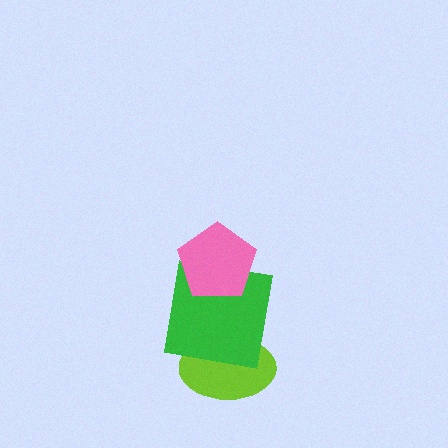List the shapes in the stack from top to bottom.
From top to bottom: the pink pentagon, the green square, the lime ellipse.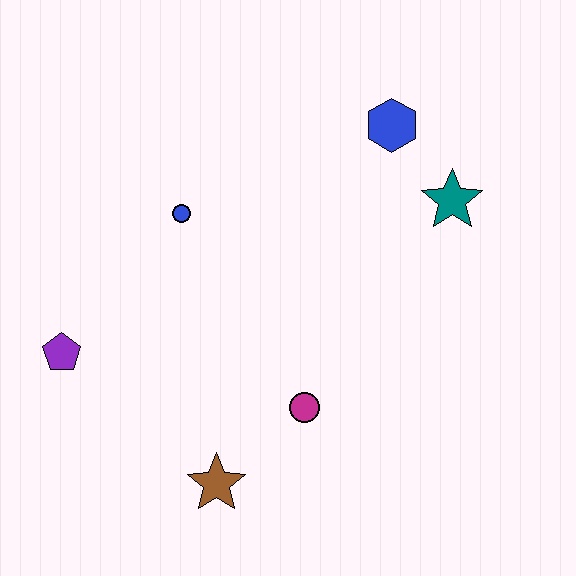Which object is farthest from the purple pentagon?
The teal star is farthest from the purple pentagon.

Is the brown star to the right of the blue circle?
Yes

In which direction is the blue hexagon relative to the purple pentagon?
The blue hexagon is to the right of the purple pentagon.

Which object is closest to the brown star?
The magenta circle is closest to the brown star.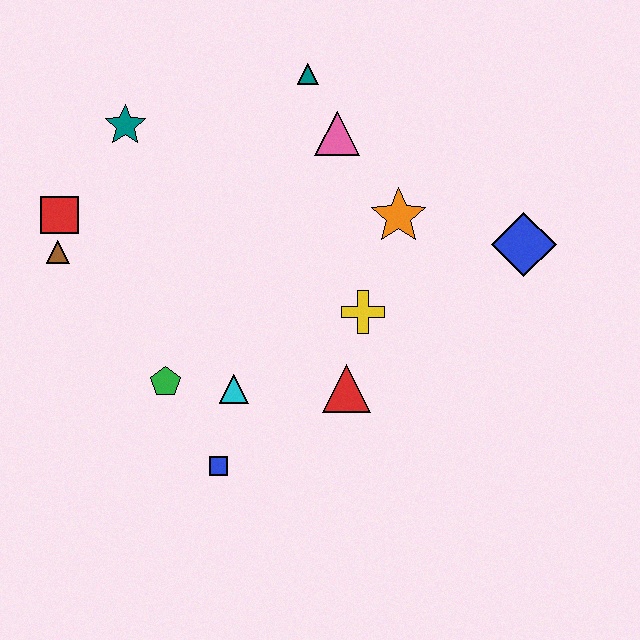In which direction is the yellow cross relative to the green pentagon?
The yellow cross is to the right of the green pentagon.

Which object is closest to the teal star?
The red square is closest to the teal star.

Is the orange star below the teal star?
Yes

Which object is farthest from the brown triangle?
The blue diamond is farthest from the brown triangle.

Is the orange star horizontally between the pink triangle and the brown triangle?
No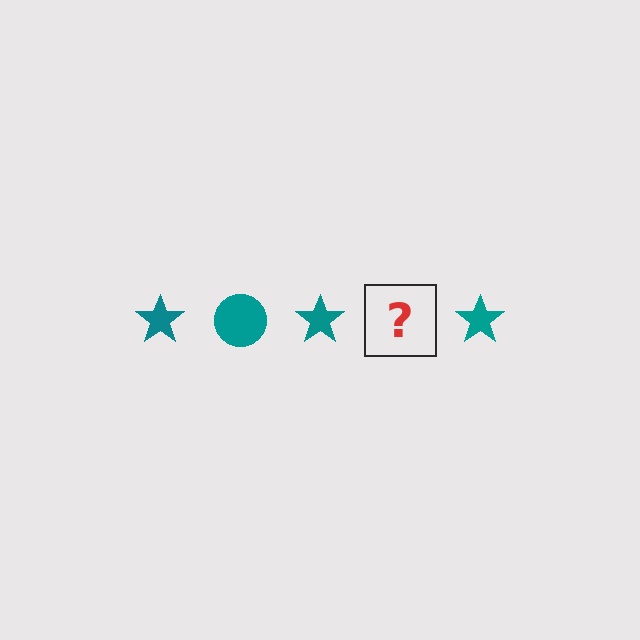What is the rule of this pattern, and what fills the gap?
The rule is that the pattern cycles through star, circle shapes in teal. The gap should be filled with a teal circle.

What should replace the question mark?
The question mark should be replaced with a teal circle.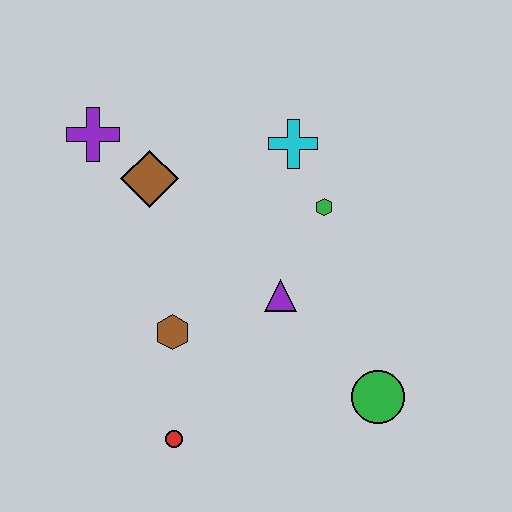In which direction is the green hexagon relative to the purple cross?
The green hexagon is to the right of the purple cross.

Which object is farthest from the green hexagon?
The red circle is farthest from the green hexagon.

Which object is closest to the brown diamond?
The purple cross is closest to the brown diamond.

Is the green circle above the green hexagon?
No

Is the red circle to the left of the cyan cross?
Yes